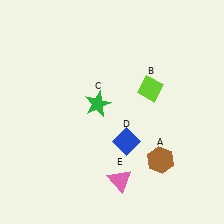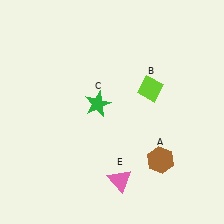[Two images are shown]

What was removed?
The blue diamond (D) was removed in Image 2.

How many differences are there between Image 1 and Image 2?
There is 1 difference between the two images.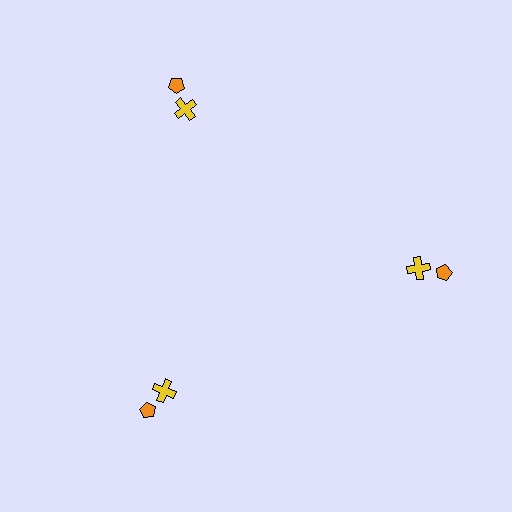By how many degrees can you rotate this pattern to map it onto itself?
The pattern maps onto itself every 120 degrees of rotation.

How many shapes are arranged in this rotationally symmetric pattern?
There are 6 shapes, arranged in 3 groups of 2.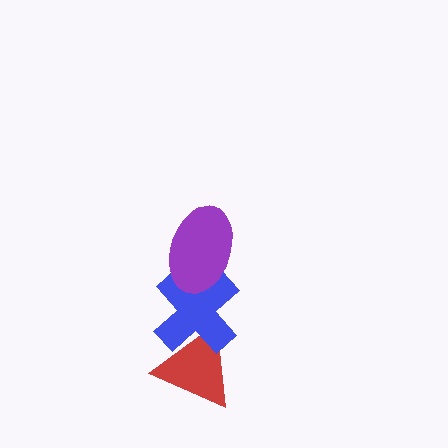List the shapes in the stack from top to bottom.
From top to bottom: the purple ellipse, the blue cross, the red triangle.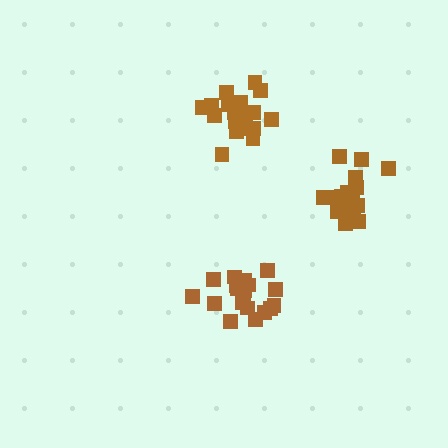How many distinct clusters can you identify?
There are 3 distinct clusters.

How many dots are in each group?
Group 1: 20 dots, Group 2: 19 dots, Group 3: 17 dots (56 total).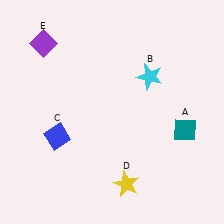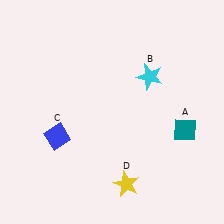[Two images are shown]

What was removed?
The purple diamond (E) was removed in Image 2.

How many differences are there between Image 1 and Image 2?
There is 1 difference between the two images.